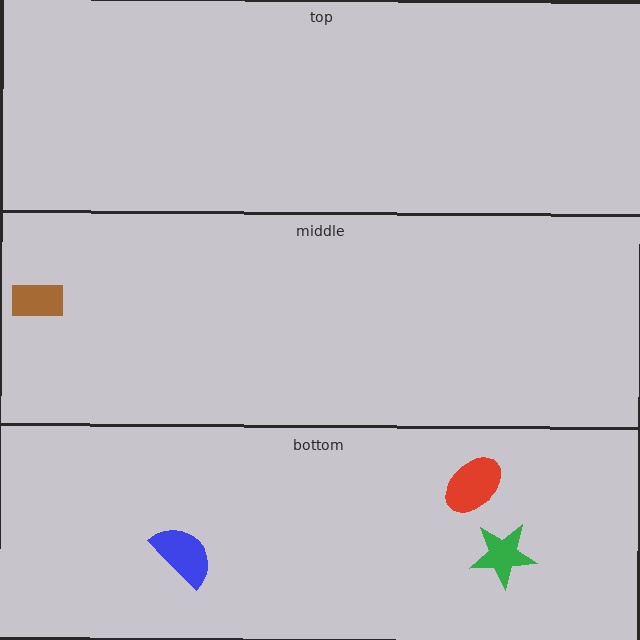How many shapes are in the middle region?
1.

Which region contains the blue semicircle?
The bottom region.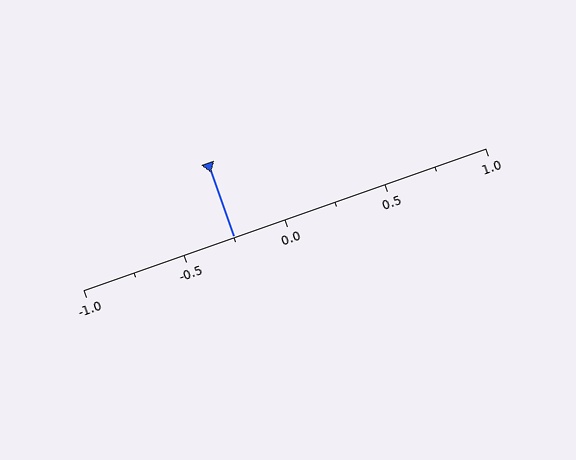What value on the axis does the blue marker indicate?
The marker indicates approximately -0.25.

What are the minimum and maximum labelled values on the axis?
The axis runs from -1.0 to 1.0.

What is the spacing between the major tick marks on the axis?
The major ticks are spaced 0.5 apart.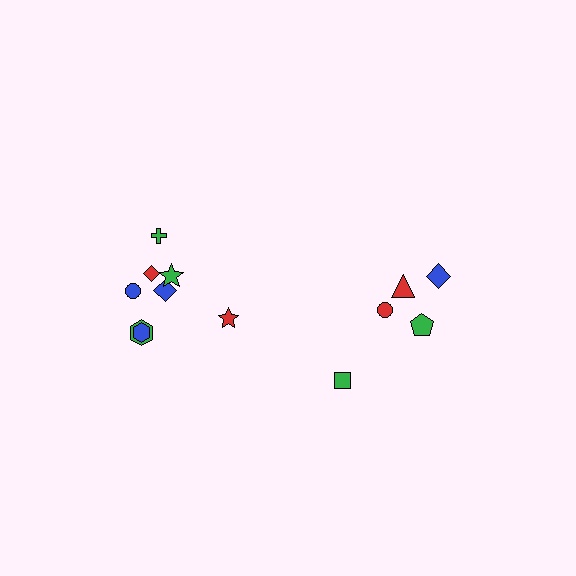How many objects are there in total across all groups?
There are 13 objects.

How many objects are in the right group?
There are 5 objects.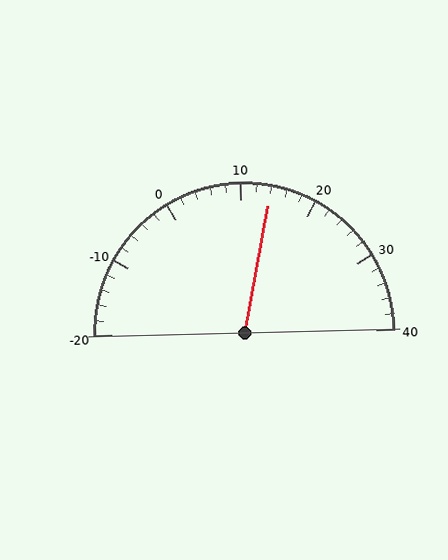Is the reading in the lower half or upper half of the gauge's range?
The reading is in the upper half of the range (-20 to 40).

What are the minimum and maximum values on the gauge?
The gauge ranges from -20 to 40.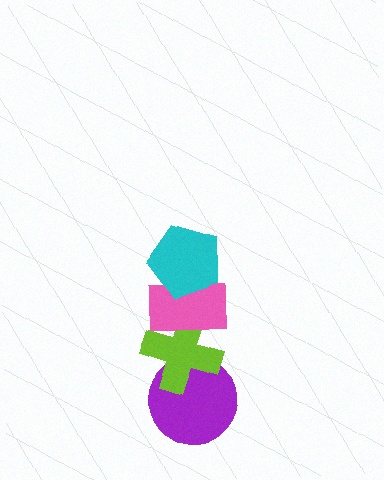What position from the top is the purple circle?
The purple circle is 4th from the top.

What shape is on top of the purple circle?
The lime cross is on top of the purple circle.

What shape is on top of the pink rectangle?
The cyan pentagon is on top of the pink rectangle.